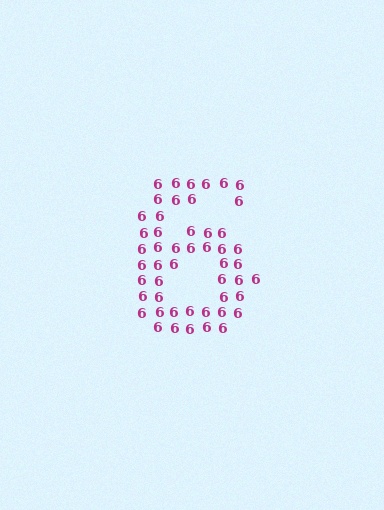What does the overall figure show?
The overall figure shows the digit 6.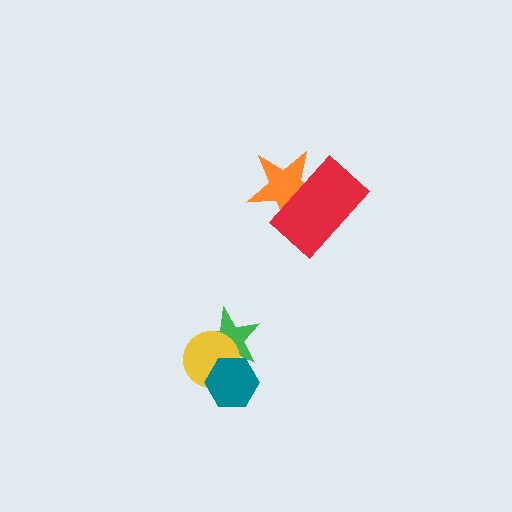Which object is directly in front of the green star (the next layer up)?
The yellow circle is directly in front of the green star.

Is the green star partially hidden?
Yes, it is partially covered by another shape.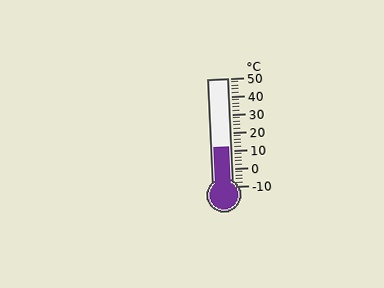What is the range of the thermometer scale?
The thermometer scale ranges from -10°C to 50°C.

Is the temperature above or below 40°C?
The temperature is below 40°C.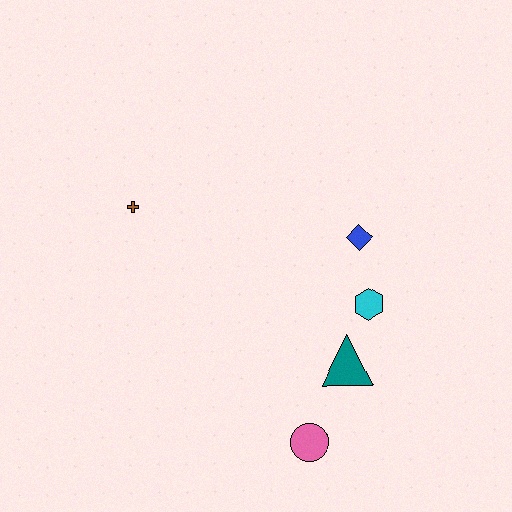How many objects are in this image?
There are 5 objects.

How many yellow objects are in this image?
There are no yellow objects.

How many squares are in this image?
There are no squares.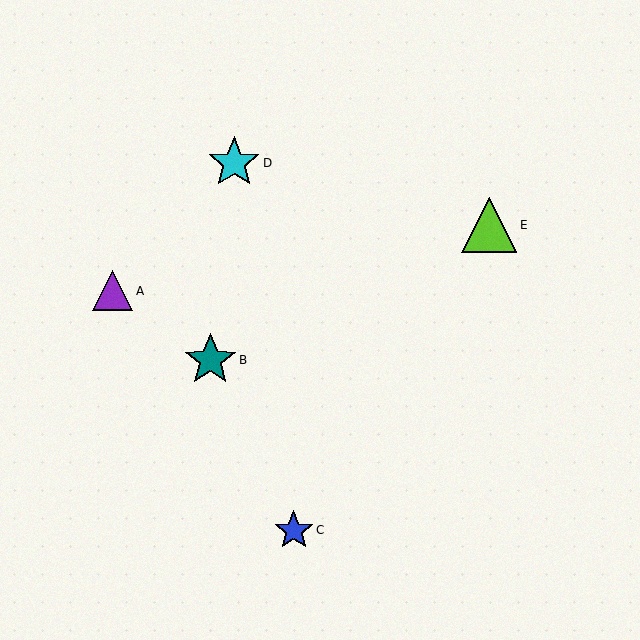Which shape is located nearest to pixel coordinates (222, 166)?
The cyan star (labeled D) at (234, 163) is nearest to that location.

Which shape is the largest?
The lime triangle (labeled E) is the largest.